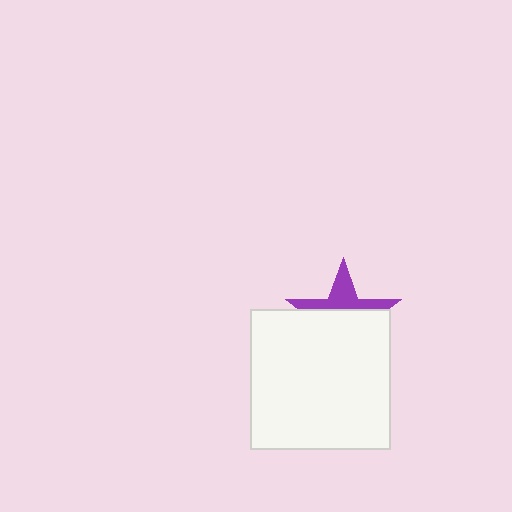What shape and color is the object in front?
The object in front is a white square.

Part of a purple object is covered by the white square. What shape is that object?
It is a star.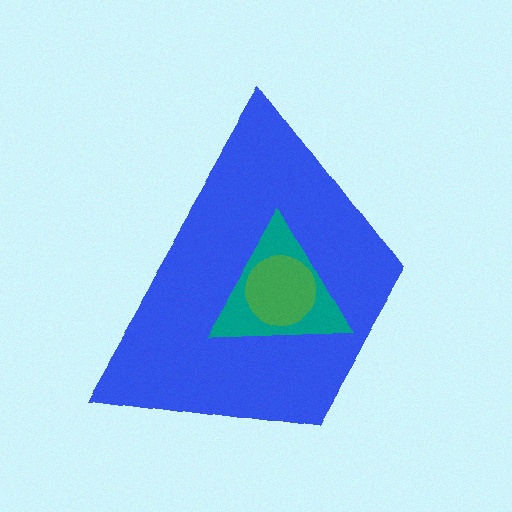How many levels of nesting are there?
3.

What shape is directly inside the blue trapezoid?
The teal triangle.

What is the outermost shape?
The blue trapezoid.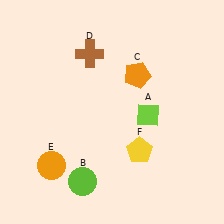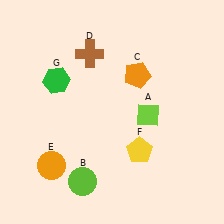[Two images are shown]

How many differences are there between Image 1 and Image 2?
There is 1 difference between the two images.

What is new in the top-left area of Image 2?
A green hexagon (G) was added in the top-left area of Image 2.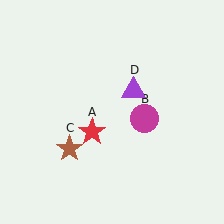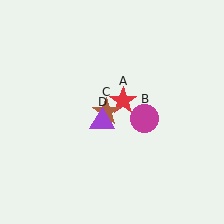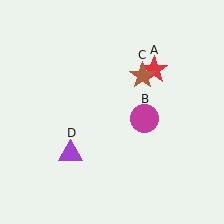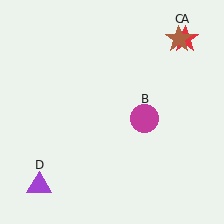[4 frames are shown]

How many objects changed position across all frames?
3 objects changed position: red star (object A), brown star (object C), purple triangle (object D).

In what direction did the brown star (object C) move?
The brown star (object C) moved up and to the right.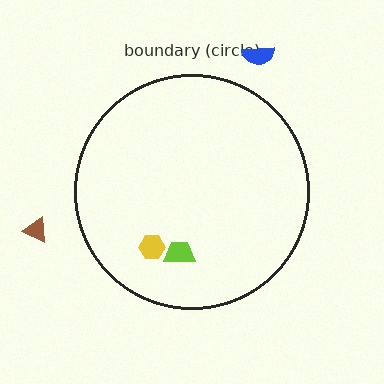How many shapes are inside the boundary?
2 inside, 2 outside.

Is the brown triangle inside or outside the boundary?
Outside.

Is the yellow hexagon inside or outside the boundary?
Inside.